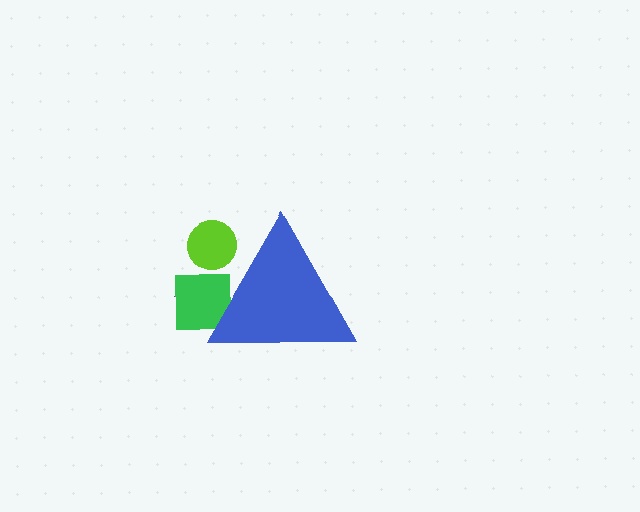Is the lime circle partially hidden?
Yes, the lime circle is partially hidden behind the blue triangle.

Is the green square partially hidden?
Yes, the green square is partially hidden behind the blue triangle.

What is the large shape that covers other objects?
A blue triangle.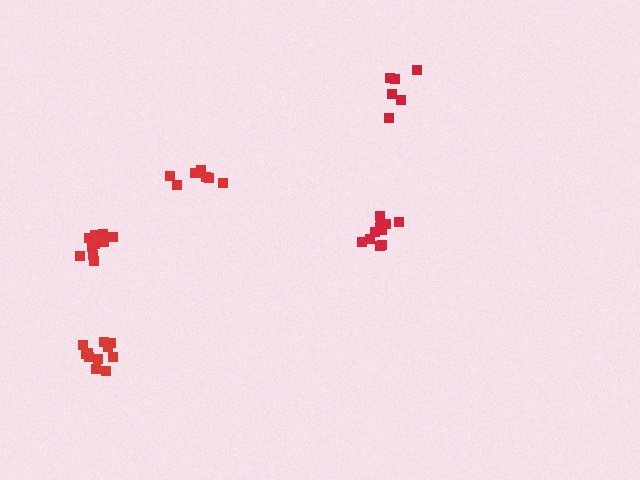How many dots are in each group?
Group 1: 10 dots, Group 2: 11 dots, Group 3: 11 dots, Group 4: 6 dots, Group 5: 8 dots (46 total).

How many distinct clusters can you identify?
There are 5 distinct clusters.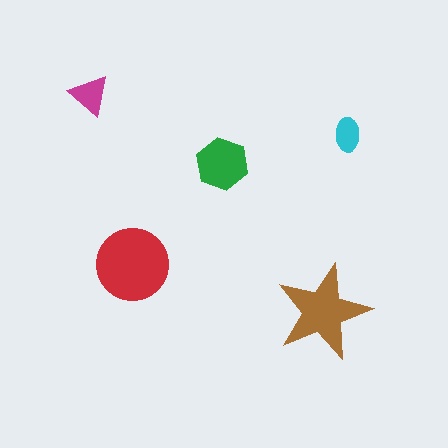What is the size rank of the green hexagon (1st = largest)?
3rd.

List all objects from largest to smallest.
The red circle, the brown star, the green hexagon, the magenta triangle, the cyan ellipse.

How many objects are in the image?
There are 5 objects in the image.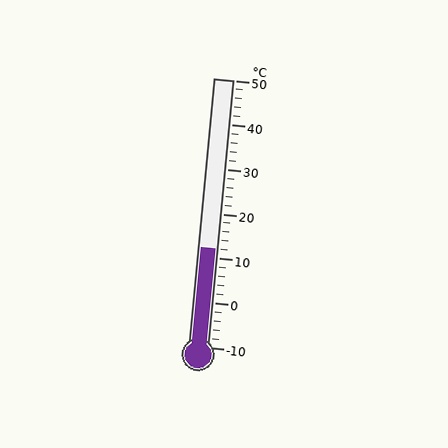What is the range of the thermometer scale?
The thermometer scale ranges from -10°C to 50°C.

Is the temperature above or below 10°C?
The temperature is above 10°C.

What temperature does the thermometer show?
The thermometer shows approximately 12°C.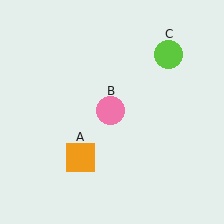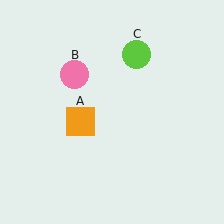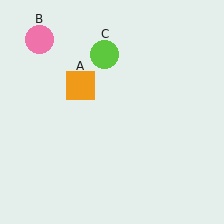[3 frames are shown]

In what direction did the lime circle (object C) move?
The lime circle (object C) moved left.